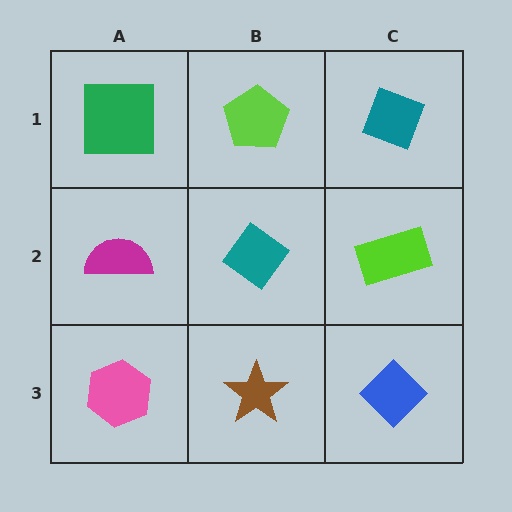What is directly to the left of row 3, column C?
A brown star.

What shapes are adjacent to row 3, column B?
A teal diamond (row 2, column B), a pink hexagon (row 3, column A), a blue diamond (row 3, column C).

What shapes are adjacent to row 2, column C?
A teal diamond (row 1, column C), a blue diamond (row 3, column C), a teal diamond (row 2, column B).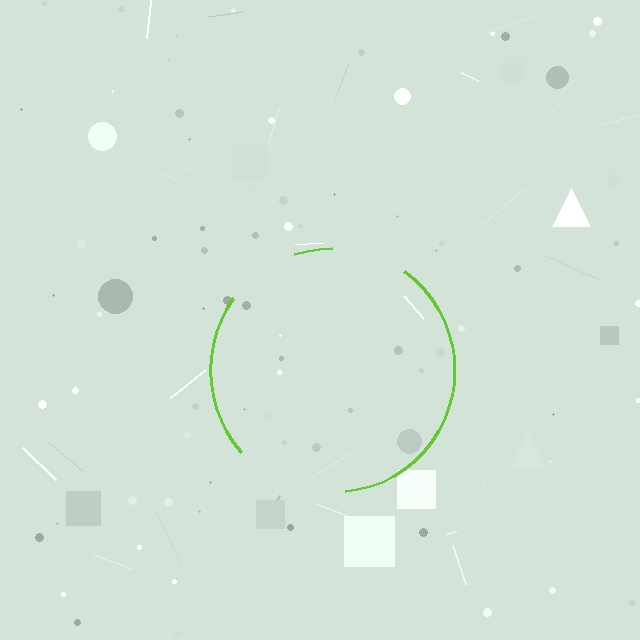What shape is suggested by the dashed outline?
The dashed outline suggests a circle.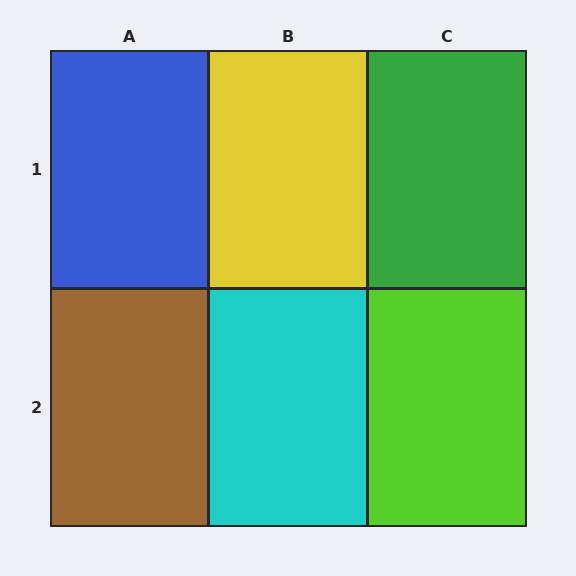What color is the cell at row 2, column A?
Brown.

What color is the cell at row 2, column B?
Cyan.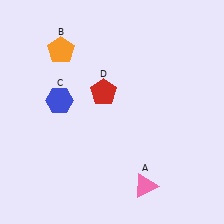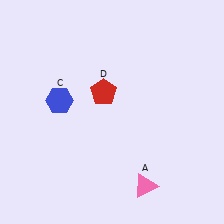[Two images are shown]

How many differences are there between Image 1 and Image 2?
There is 1 difference between the two images.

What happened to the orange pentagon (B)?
The orange pentagon (B) was removed in Image 2. It was in the top-left area of Image 1.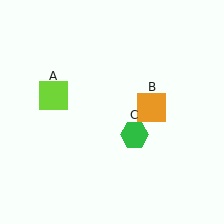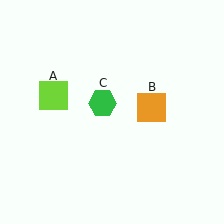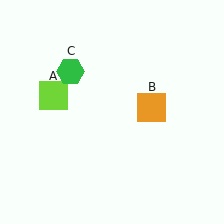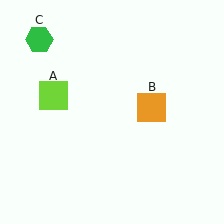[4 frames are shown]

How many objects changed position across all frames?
1 object changed position: green hexagon (object C).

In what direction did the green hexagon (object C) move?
The green hexagon (object C) moved up and to the left.